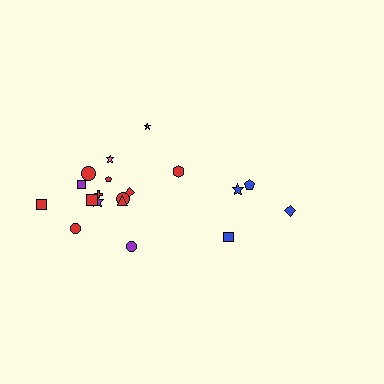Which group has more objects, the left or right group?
The left group.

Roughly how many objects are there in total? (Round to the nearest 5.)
Roughly 20 objects in total.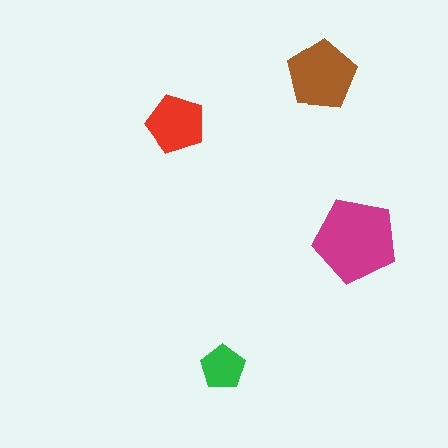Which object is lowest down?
The green pentagon is bottommost.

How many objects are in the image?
There are 4 objects in the image.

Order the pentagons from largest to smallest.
the magenta one, the brown one, the red one, the green one.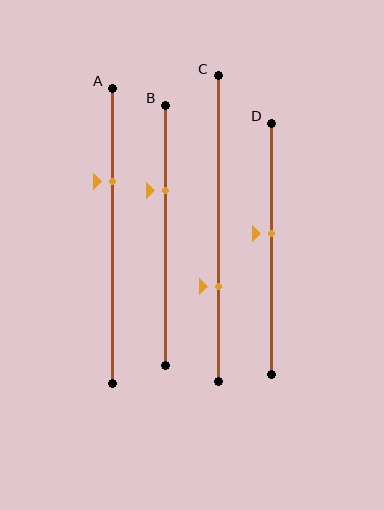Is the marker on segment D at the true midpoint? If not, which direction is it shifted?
No, the marker on segment D is shifted upward by about 6% of the segment length.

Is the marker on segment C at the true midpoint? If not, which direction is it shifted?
No, the marker on segment C is shifted downward by about 19% of the segment length.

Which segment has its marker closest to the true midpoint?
Segment D has its marker closest to the true midpoint.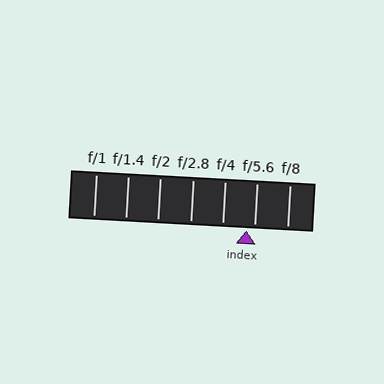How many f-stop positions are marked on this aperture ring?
There are 7 f-stop positions marked.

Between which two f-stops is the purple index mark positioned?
The index mark is between f/4 and f/5.6.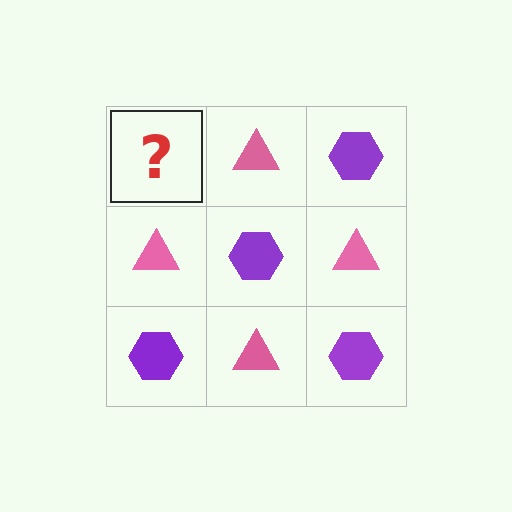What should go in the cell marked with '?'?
The missing cell should contain a purple hexagon.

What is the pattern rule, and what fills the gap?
The rule is that it alternates purple hexagon and pink triangle in a checkerboard pattern. The gap should be filled with a purple hexagon.